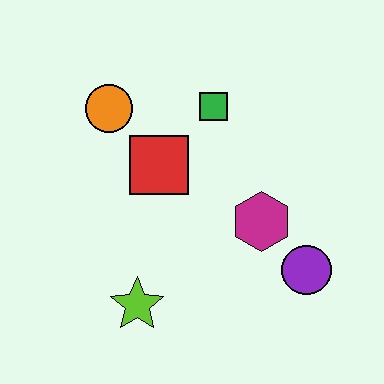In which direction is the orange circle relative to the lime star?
The orange circle is above the lime star.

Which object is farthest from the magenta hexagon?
The orange circle is farthest from the magenta hexagon.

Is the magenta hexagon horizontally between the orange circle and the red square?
No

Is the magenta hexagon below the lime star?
No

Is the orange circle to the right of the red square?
No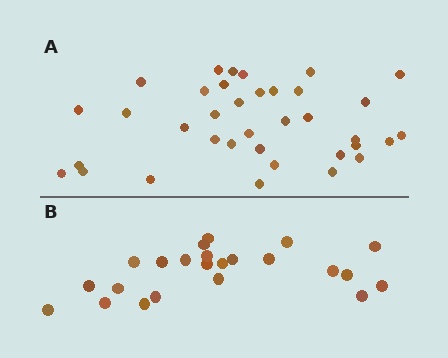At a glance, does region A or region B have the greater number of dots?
Region A (the top region) has more dots.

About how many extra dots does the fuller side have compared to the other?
Region A has approximately 15 more dots than region B.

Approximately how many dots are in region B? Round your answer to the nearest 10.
About 20 dots. (The exact count is 23, which rounds to 20.)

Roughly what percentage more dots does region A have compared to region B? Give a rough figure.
About 55% more.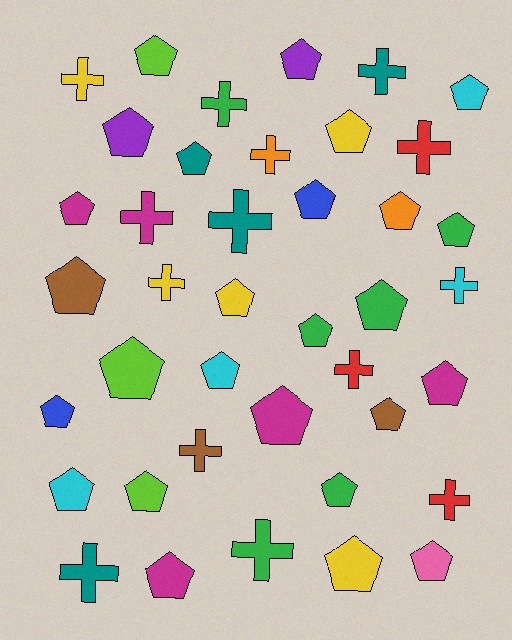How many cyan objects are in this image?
There are 4 cyan objects.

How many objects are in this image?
There are 40 objects.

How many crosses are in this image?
There are 14 crosses.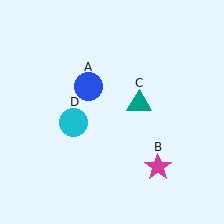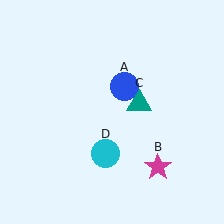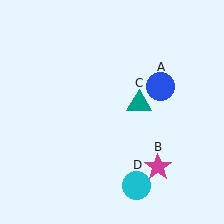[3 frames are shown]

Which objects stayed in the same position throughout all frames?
Magenta star (object B) and teal triangle (object C) remained stationary.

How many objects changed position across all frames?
2 objects changed position: blue circle (object A), cyan circle (object D).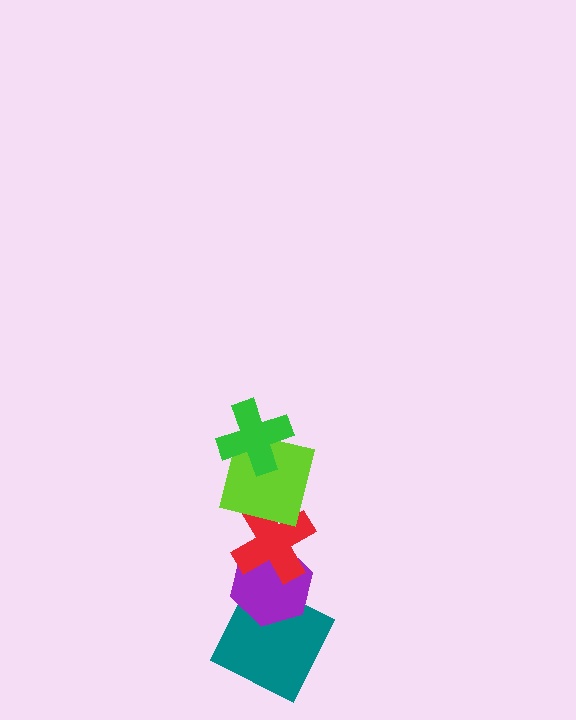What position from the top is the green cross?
The green cross is 1st from the top.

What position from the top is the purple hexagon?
The purple hexagon is 4th from the top.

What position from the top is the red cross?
The red cross is 3rd from the top.